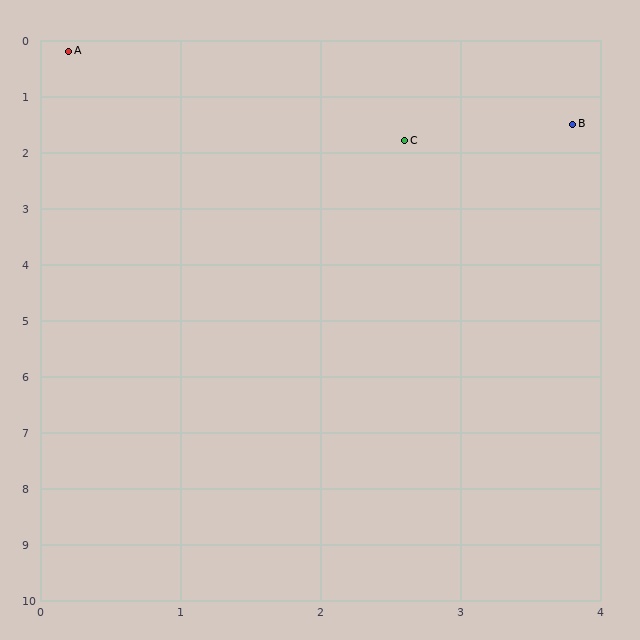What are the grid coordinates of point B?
Point B is at approximately (3.8, 1.5).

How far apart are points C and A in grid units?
Points C and A are about 2.9 grid units apart.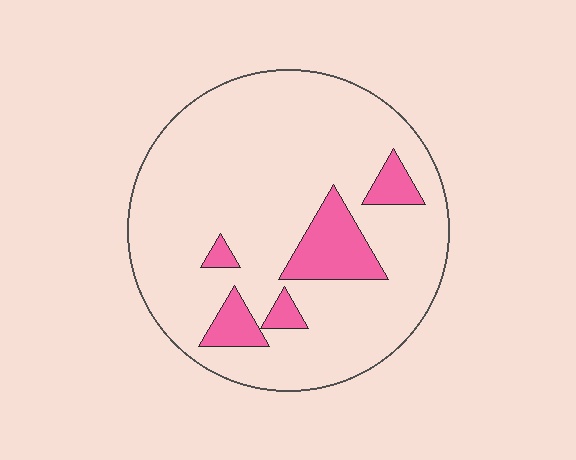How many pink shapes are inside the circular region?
5.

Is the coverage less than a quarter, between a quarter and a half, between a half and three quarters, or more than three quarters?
Less than a quarter.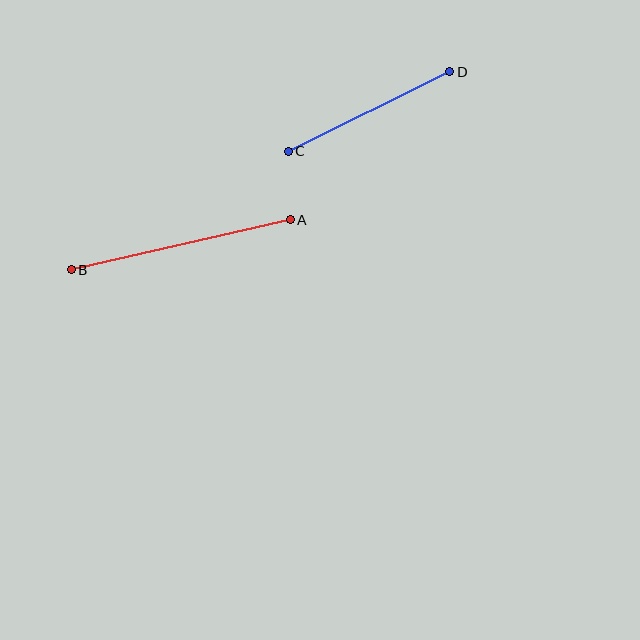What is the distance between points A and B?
The distance is approximately 225 pixels.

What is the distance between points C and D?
The distance is approximately 180 pixels.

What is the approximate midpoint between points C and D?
The midpoint is at approximately (369, 111) pixels.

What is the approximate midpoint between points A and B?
The midpoint is at approximately (181, 245) pixels.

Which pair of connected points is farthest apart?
Points A and B are farthest apart.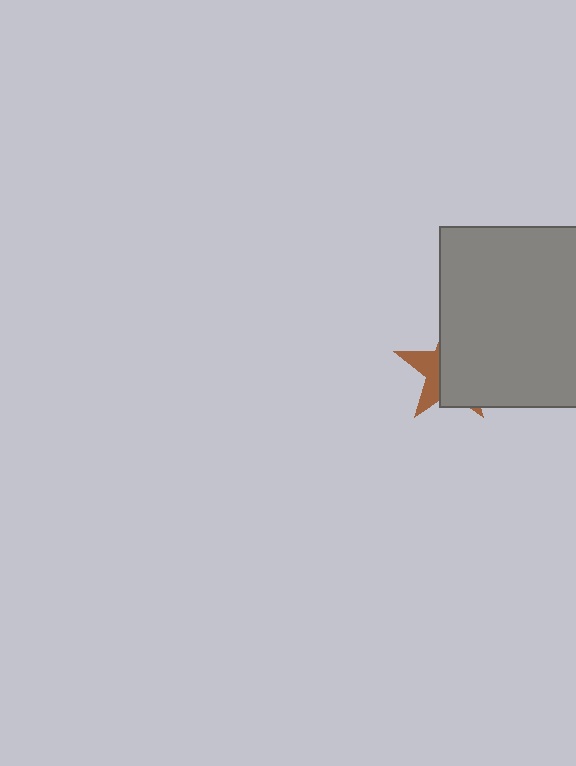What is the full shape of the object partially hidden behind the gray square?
The partially hidden object is a brown star.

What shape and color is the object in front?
The object in front is a gray square.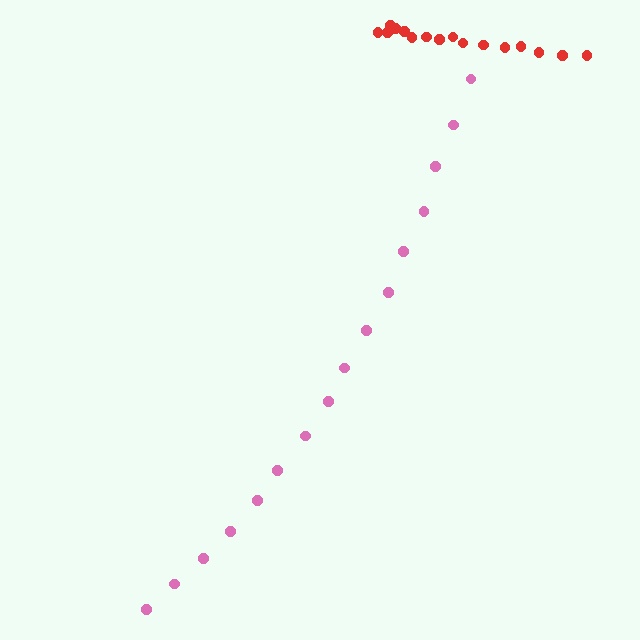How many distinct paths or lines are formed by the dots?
There are 2 distinct paths.